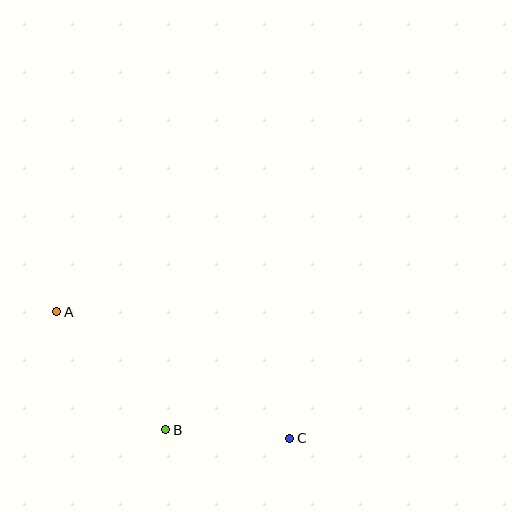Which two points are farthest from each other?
Points A and C are farthest from each other.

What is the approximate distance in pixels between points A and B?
The distance between A and B is approximately 161 pixels.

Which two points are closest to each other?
Points B and C are closest to each other.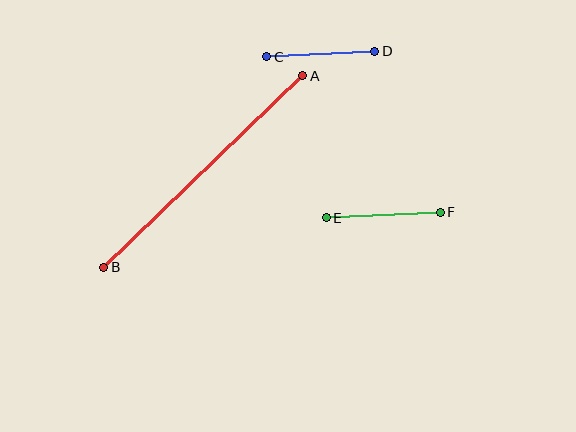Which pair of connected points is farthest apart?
Points A and B are farthest apart.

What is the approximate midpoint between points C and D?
The midpoint is at approximately (321, 54) pixels.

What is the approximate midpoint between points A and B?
The midpoint is at approximately (203, 172) pixels.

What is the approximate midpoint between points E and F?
The midpoint is at approximately (383, 215) pixels.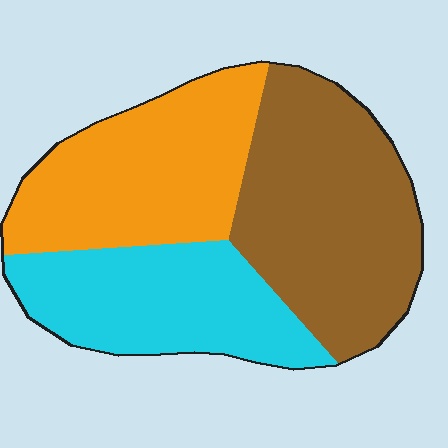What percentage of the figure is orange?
Orange takes up between a quarter and a half of the figure.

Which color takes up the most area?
Brown, at roughly 40%.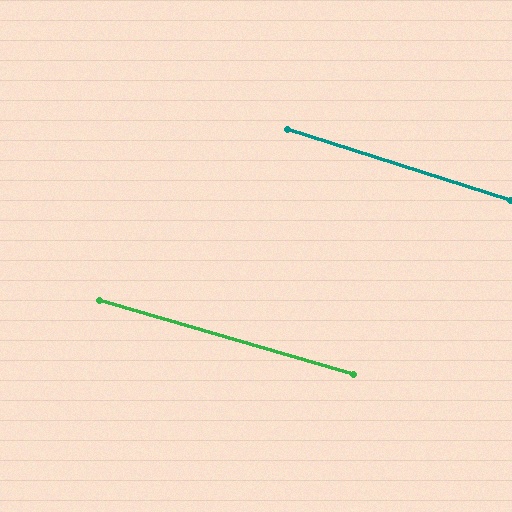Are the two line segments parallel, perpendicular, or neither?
Parallel — their directions differ by only 1.1°.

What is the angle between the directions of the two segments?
Approximately 1 degree.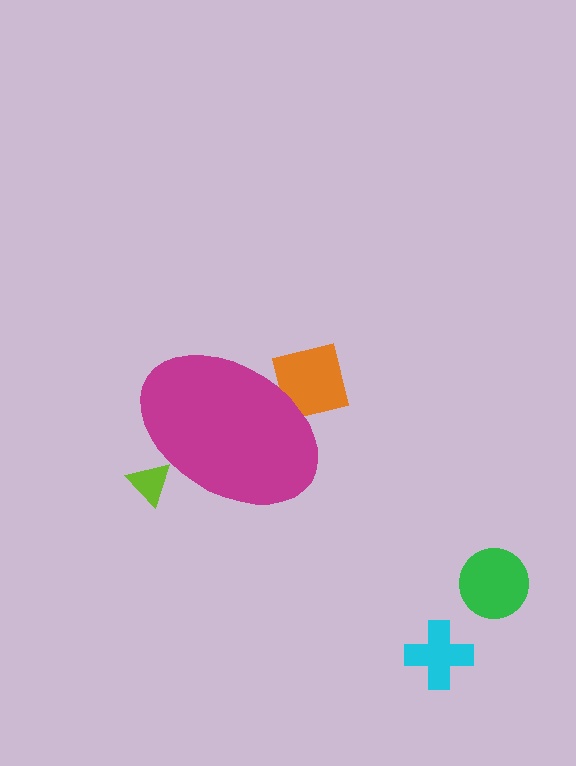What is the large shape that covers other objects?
A magenta ellipse.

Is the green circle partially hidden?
No, the green circle is fully visible.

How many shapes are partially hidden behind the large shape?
2 shapes are partially hidden.